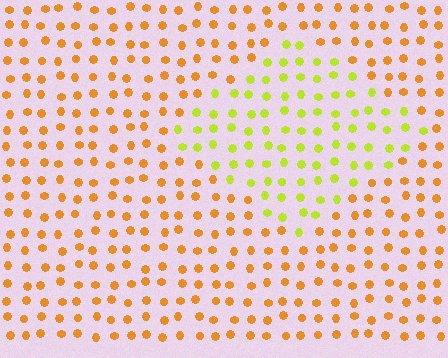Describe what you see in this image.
The image is filled with small orange elements in a uniform arrangement. A diamond-shaped region is visible where the elements are tinted to a slightly different hue, forming a subtle color boundary.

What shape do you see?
I see a diamond.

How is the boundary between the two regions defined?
The boundary is defined purely by a slight shift in hue (about 43 degrees). Spacing, size, and orientation are identical on both sides.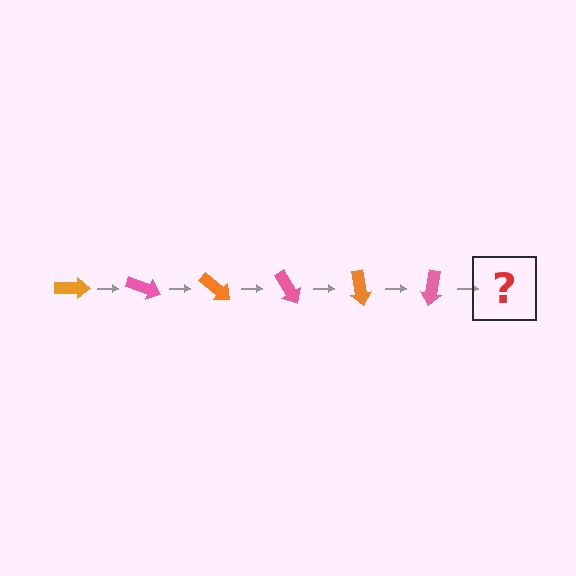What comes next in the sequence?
The next element should be an orange arrow, rotated 120 degrees from the start.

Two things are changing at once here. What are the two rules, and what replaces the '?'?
The two rules are that it rotates 20 degrees each step and the color cycles through orange and pink. The '?' should be an orange arrow, rotated 120 degrees from the start.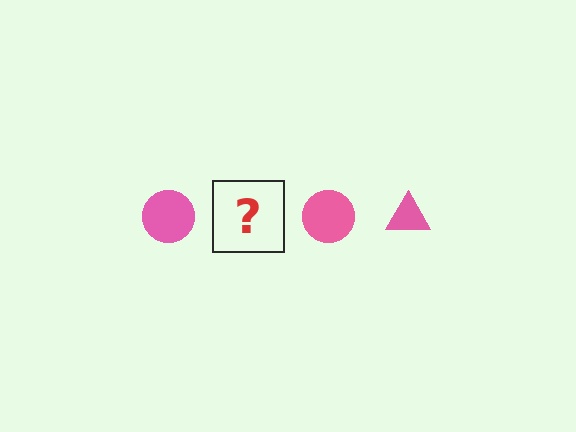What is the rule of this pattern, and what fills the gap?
The rule is that the pattern cycles through circle, triangle shapes in pink. The gap should be filled with a pink triangle.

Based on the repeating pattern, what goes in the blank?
The blank should be a pink triangle.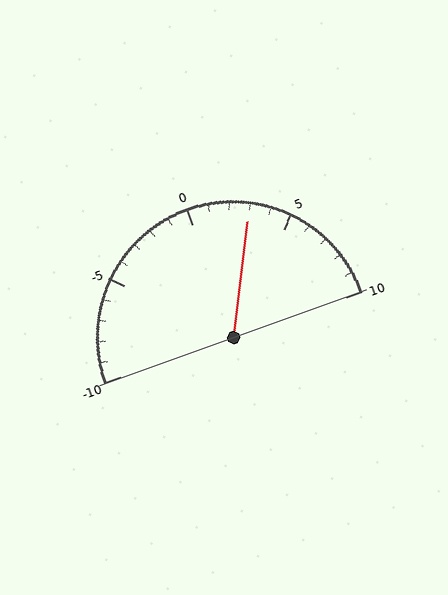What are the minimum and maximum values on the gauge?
The gauge ranges from -10 to 10.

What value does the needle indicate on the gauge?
The needle indicates approximately 3.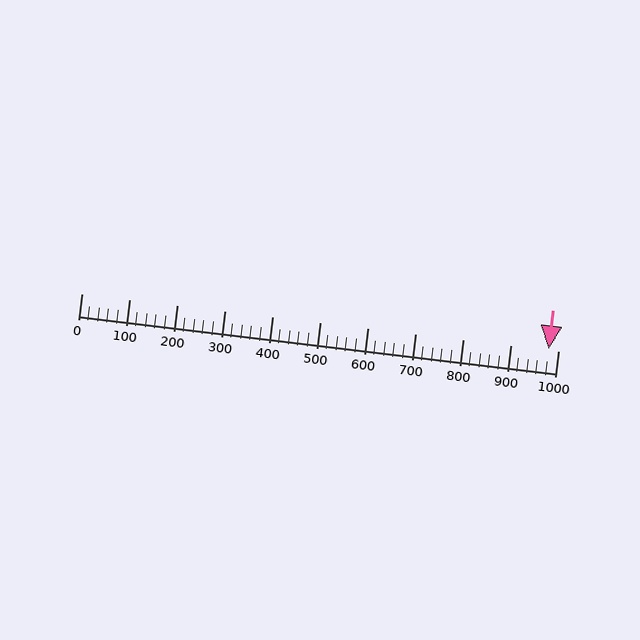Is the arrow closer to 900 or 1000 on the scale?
The arrow is closer to 1000.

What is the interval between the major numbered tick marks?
The major tick marks are spaced 100 units apart.